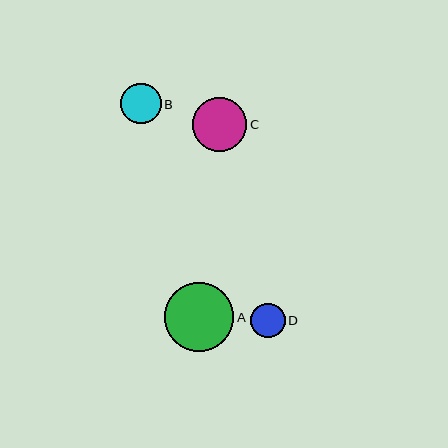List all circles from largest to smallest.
From largest to smallest: A, C, B, D.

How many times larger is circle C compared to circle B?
Circle C is approximately 1.3 times the size of circle B.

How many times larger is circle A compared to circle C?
Circle A is approximately 1.3 times the size of circle C.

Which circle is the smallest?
Circle D is the smallest with a size of approximately 35 pixels.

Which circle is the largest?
Circle A is the largest with a size of approximately 69 pixels.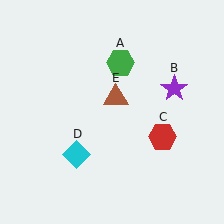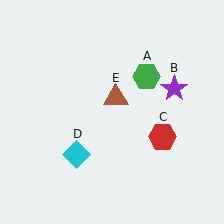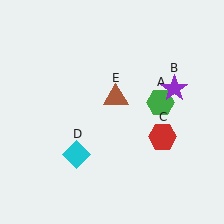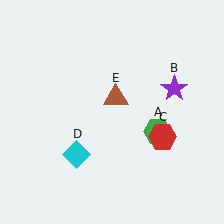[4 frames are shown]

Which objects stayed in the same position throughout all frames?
Purple star (object B) and red hexagon (object C) and cyan diamond (object D) and brown triangle (object E) remained stationary.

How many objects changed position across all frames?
1 object changed position: green hexagon (object A).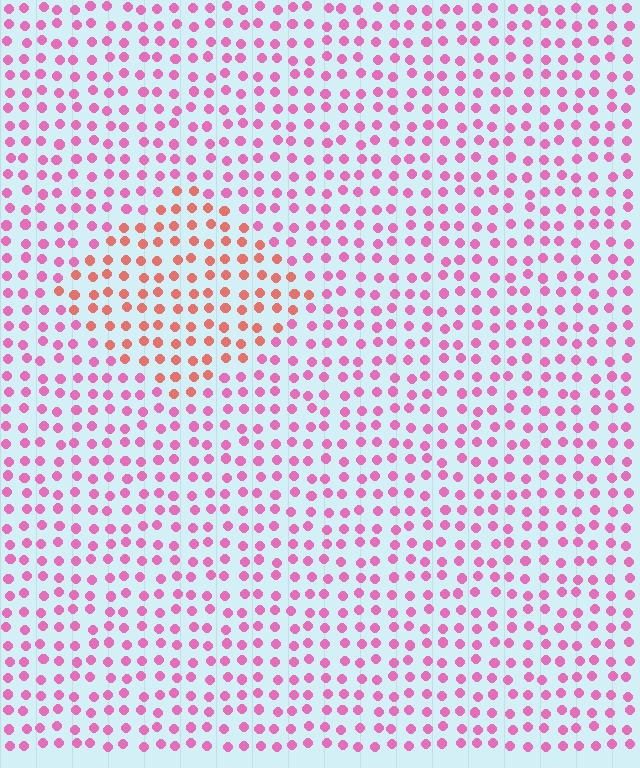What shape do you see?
I see a diamond.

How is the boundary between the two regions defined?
The boundary is defined purely by a slight shift in hue (about 41 degrees). Spacing, size, and orientation are identical on both sides.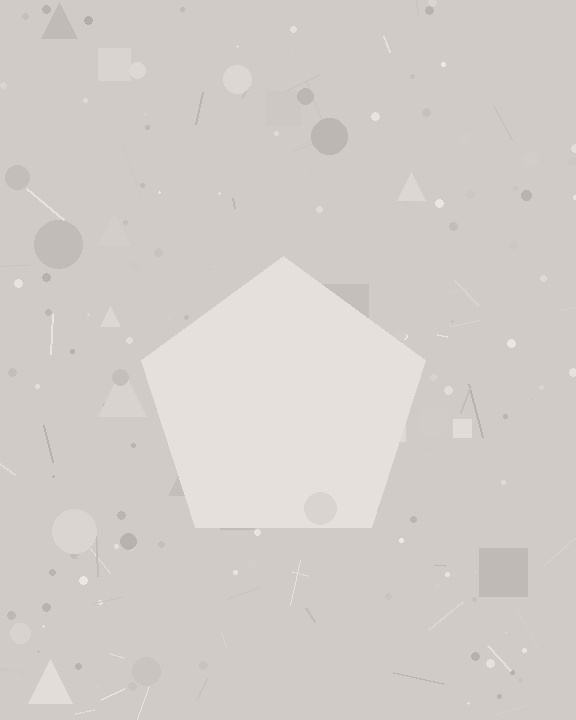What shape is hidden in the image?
A pentagon is hidden in the image.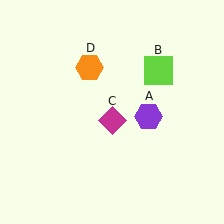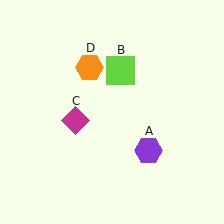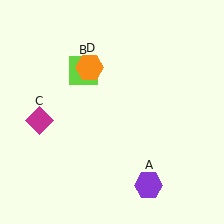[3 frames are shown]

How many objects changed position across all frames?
3 objects changed position: purple hexagon (object A), lime square (object B), magenta diamond (object C).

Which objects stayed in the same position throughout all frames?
Orange hexagon (object D) remained stationary.